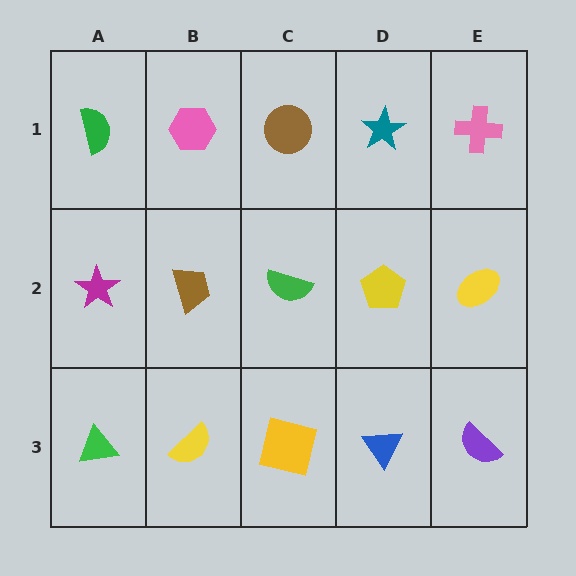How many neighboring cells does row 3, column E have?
2.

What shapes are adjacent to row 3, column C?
A green semicircle (row 2, column C), a yellow semicircle (row 3, column B), a blue triangle (row 3, column D).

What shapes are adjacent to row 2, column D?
A teal star (row 1, column D), a blue triangle (row 3, column D), a green semicircle (row 2, column C), a yellow ellipse (row 2, column E).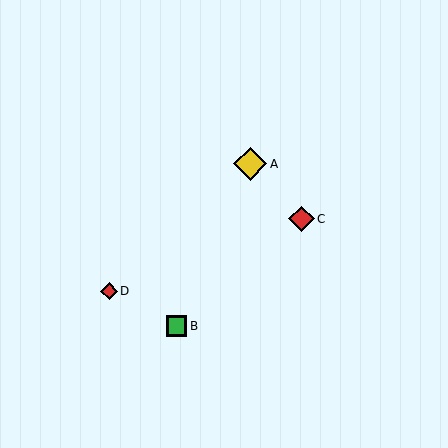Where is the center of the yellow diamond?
The center of the yellow diamond is at (250, 164).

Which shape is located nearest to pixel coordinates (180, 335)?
The green square (labeled B) at (177, 326) is nearest to that location.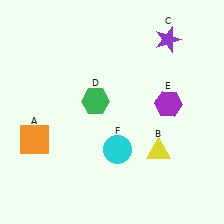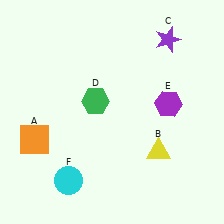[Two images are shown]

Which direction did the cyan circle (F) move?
The cyan circle (F) moved left.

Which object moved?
The cyan circle (F) moved left.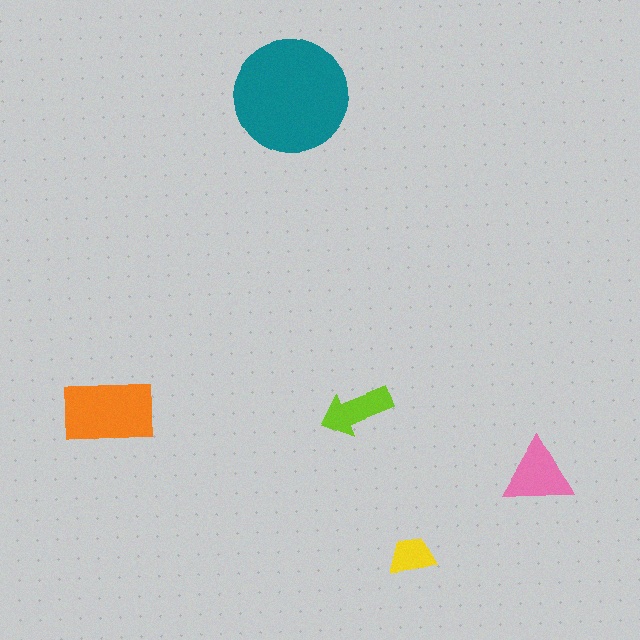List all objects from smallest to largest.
The yellow trapezoid, the lime arrow, the pink triangle, the orange rectangle, the teal circle.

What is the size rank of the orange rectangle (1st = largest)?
2nd.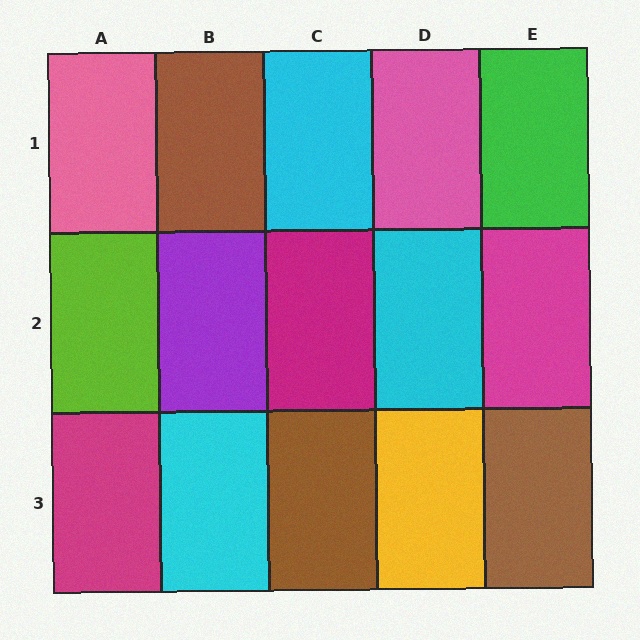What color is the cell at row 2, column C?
Magenta.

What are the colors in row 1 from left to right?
Pink, brown, cyan, pink, green.